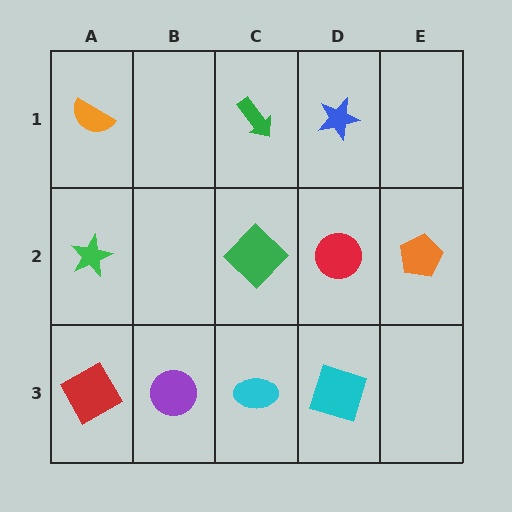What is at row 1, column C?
A green arrow.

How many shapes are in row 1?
3 shapes.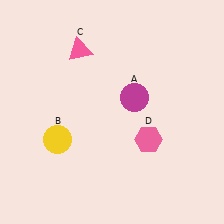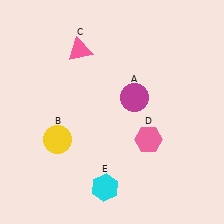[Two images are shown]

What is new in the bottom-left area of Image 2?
A cyan hexagon (E) was added in the bottom-left area of Image 2.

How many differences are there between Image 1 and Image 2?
There is 1 difference between the two images.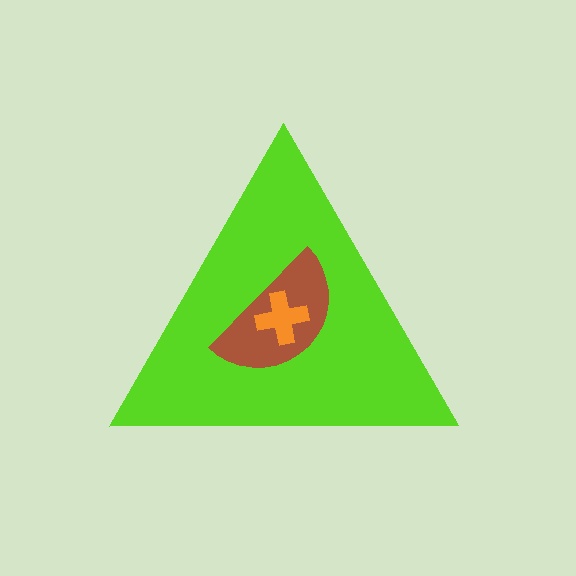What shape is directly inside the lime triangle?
The brown semicircle.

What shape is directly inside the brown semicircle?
The orange cross.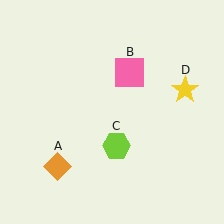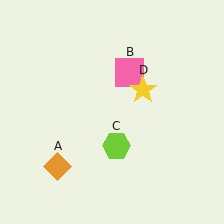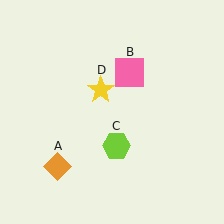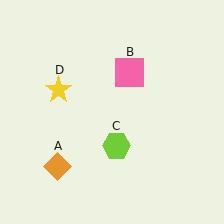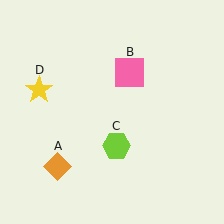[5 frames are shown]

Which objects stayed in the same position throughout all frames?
Orange diamond (object A) and pink square (object B) and lime hexagon (object C) remained stationary.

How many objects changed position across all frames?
1 object changed position: yellow star (object D).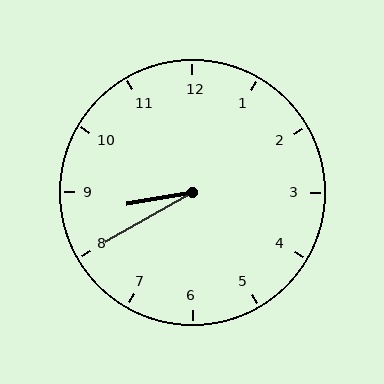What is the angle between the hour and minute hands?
Approximately 20 degrees.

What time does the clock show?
8:40.